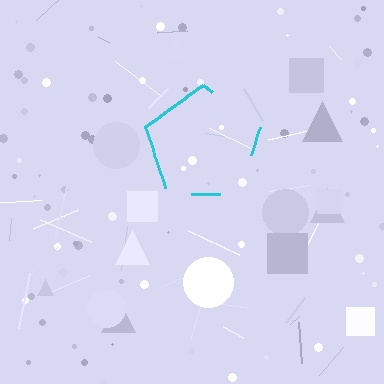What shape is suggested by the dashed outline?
The dashed outline suggests a pentagon.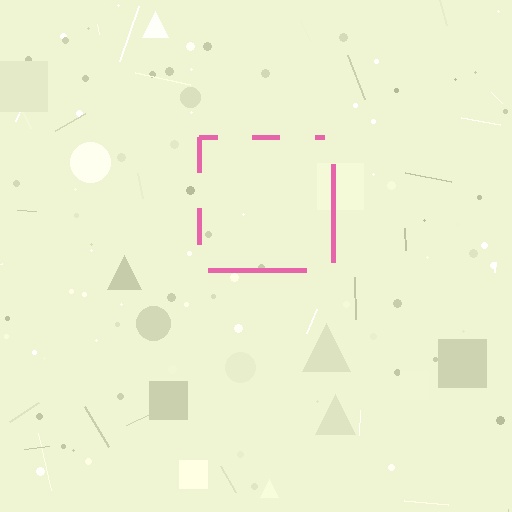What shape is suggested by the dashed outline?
The dashed outline suggests a square.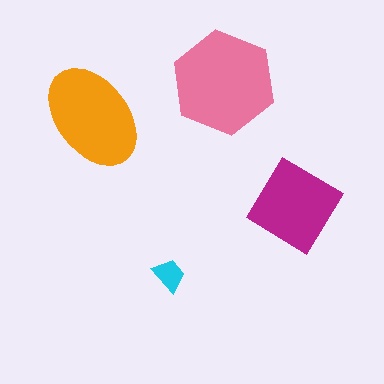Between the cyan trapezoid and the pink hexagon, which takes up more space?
The pink hexagon.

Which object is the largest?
The pink hexagon.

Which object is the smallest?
The cyan trapezoid.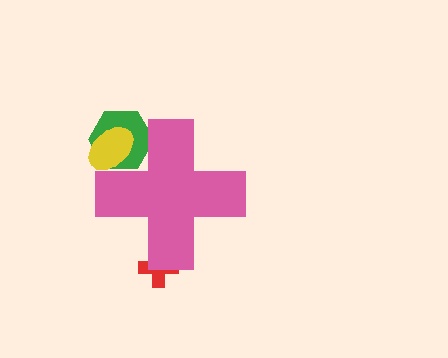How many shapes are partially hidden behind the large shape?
3 shapes are partially hidden.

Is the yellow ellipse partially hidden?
Yes, the yellow ellipse is partially hidden behind the pink cross.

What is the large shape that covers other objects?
A pink cross.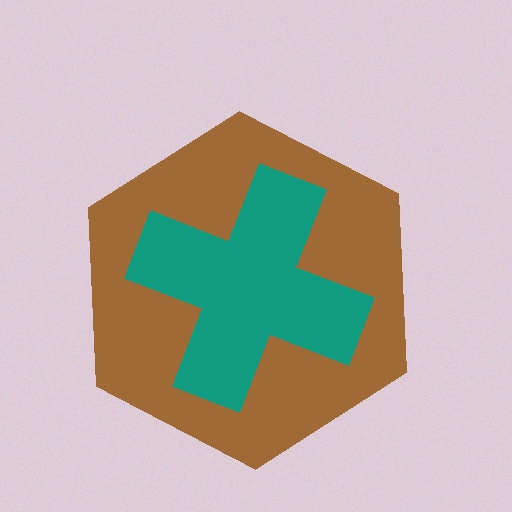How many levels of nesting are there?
2.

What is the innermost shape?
The teal cross.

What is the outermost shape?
The brown hexagon.